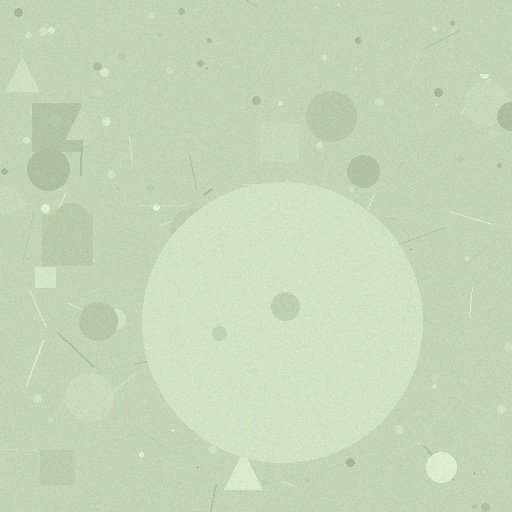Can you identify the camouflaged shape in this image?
The camouflaged shape is a circle.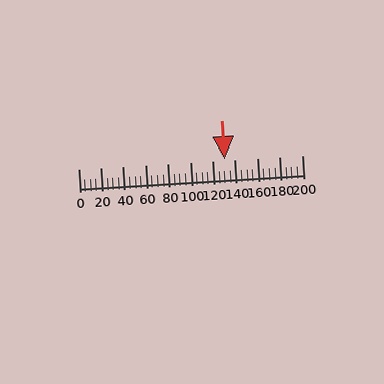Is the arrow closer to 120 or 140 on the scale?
The arrow is closer to 140.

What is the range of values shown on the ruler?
The ruler shows values from 0 to 200.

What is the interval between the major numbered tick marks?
The major tick marks are spaced 20 units apart.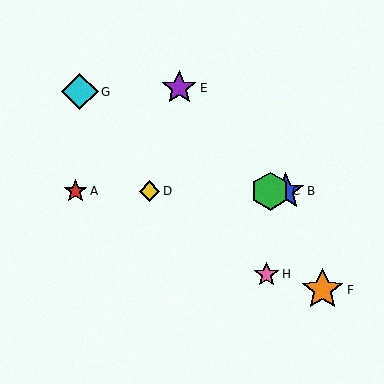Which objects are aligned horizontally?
Objects A, B, C, D are aligned horizontally.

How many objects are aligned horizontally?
4 objects (A, B, C, D) are aligned horizontally.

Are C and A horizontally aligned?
Yes, both are at y≈191.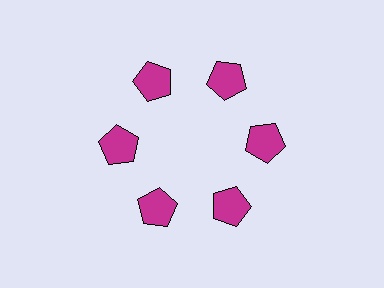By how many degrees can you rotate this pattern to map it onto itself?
The pattern maps onto itself every 60 degrees of rotation.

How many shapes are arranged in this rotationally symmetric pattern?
There are 6 shapes, arranged in 6 groups of 1.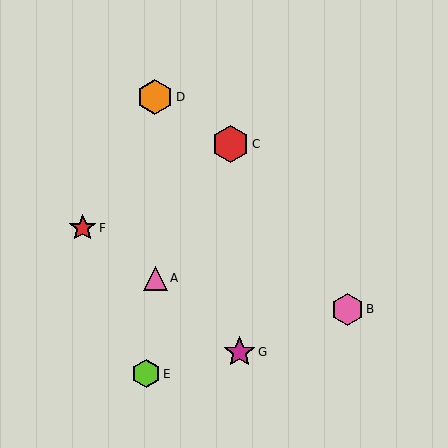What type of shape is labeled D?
Shape D is an orange hexagon.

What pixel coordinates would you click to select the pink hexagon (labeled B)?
Click at (348, 309) to select the pink hexagon B.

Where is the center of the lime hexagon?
The center of the lime hexagon is at (146, 374).